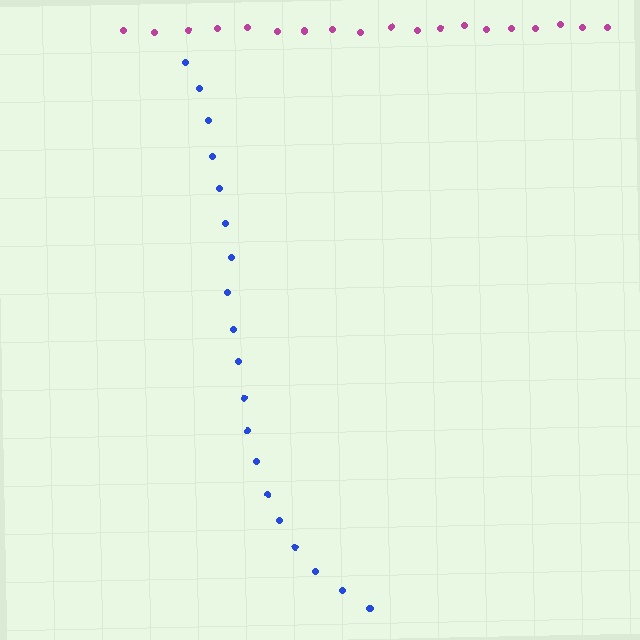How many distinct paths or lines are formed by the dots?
There are 2 distinct paths.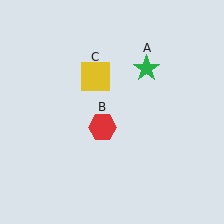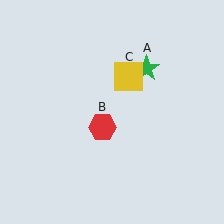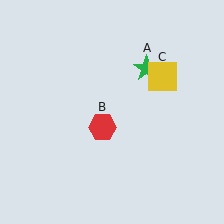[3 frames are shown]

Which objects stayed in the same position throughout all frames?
Green star (object A) and red hexagon (object B) remained stationary.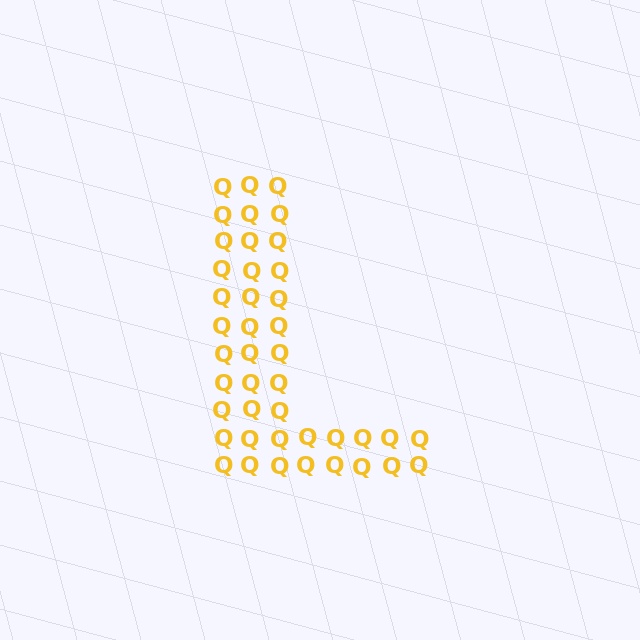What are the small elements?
The small elements are letter Q's.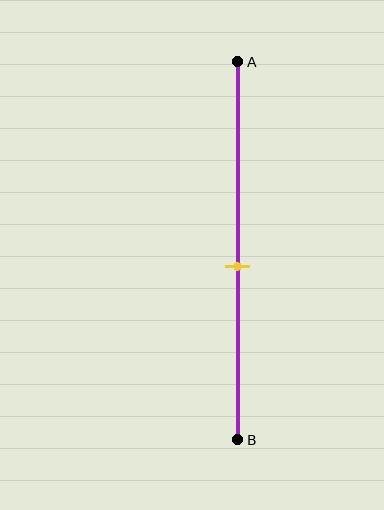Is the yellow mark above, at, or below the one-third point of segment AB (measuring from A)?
The yellow mark is below the one-third point of segment AB.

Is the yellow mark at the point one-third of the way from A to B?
No, the mark is at about 55% from A, not at the 33% one-third point.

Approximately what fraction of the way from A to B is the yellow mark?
The yellow mark is approximately 55% of the way from A to B.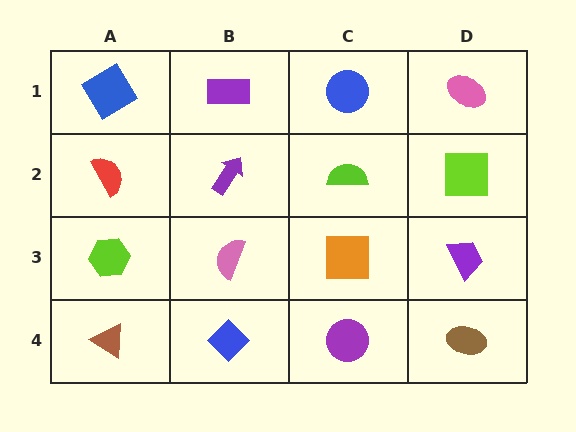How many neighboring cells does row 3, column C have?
4.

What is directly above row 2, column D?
A pink ellipse.